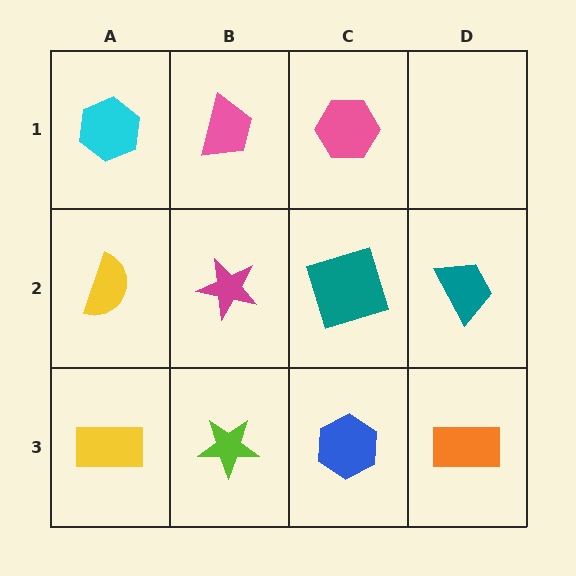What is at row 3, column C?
A blue hexagon.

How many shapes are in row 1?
3 shapes.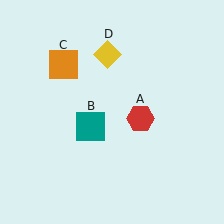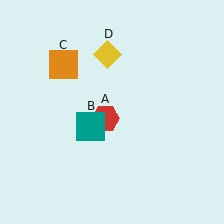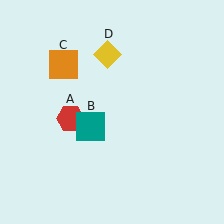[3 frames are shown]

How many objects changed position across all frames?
1 object changed position: red hexagon (object A).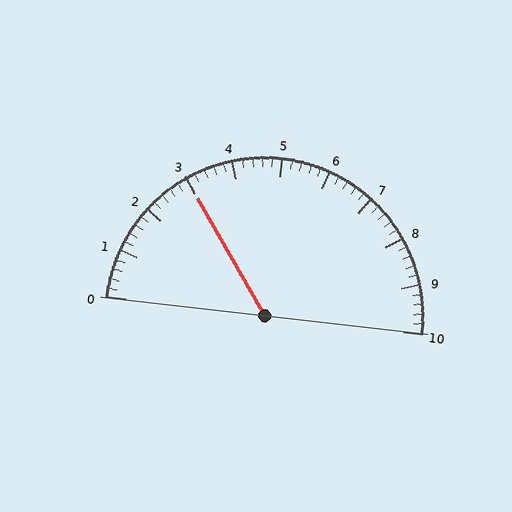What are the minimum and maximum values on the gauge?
The gauge ranges from 0 to 10.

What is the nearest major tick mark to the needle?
The nearest major tick mark is 3.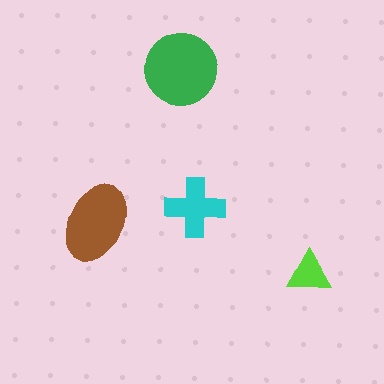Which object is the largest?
The green circle.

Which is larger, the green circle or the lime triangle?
The green circle.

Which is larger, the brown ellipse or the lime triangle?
The brown ellipse.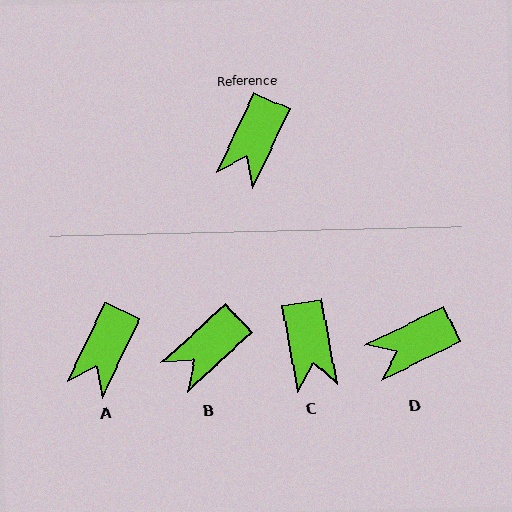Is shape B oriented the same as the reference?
No, it is off by about 23 degrees.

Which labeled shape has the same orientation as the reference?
A.